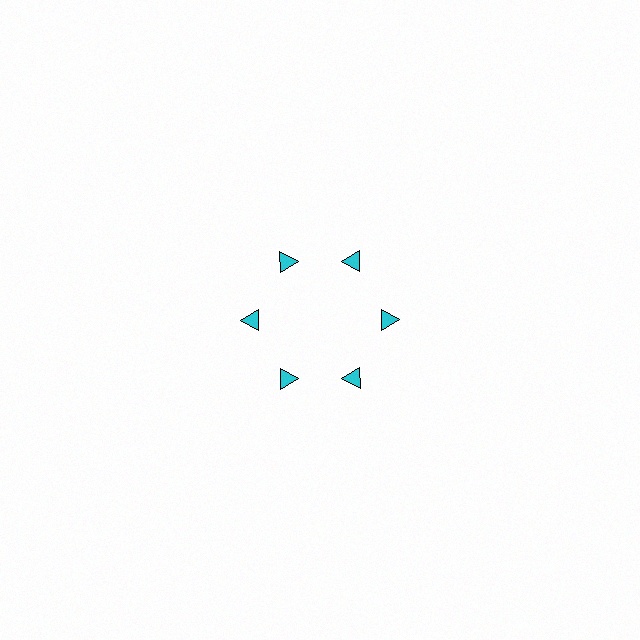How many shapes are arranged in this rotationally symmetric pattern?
There are 6 shapes, arranged in 6 groups of 1.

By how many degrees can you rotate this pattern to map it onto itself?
The pattern maps onto itself every 60 degrees of rotation.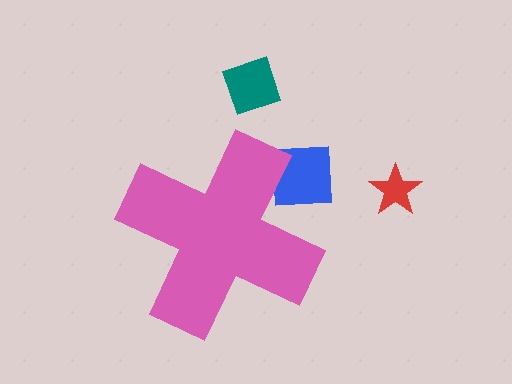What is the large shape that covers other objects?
A pink cross.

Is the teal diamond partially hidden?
No, the teal diamond is fully visible.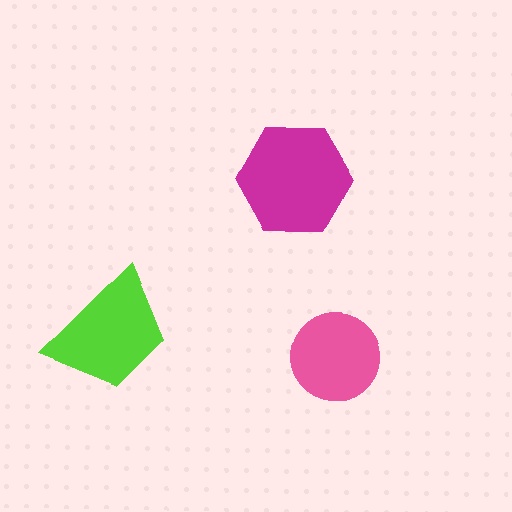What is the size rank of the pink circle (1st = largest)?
3rd.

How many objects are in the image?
There are 3 objects in the image.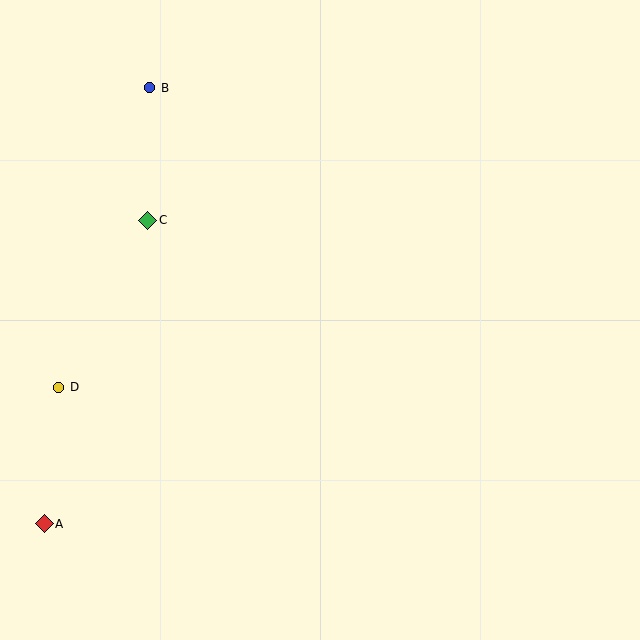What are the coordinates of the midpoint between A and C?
The midpoint between A and C is at (96, 372).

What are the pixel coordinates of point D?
Point D is at (59, 387).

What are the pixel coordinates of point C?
Point C is at (148, 220).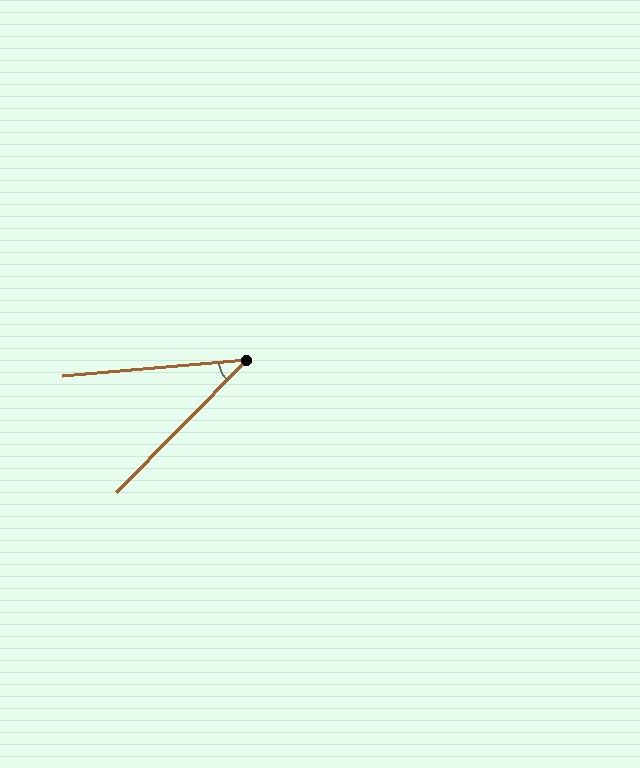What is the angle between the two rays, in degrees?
Approximately 41 degrees.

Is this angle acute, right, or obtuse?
It is acute.